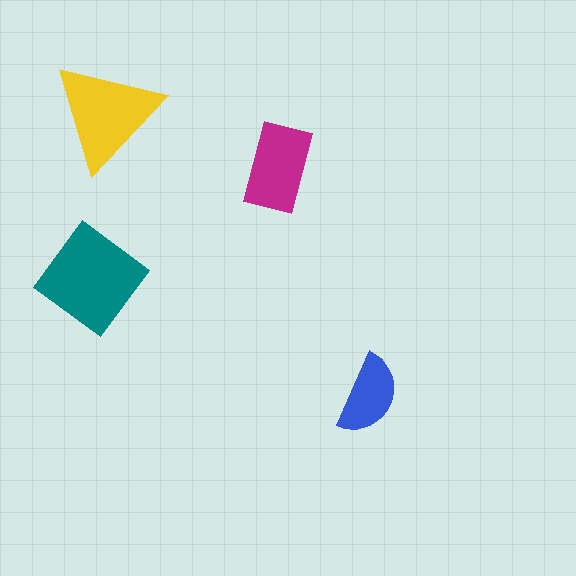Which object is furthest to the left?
The teal diamond is leftmost.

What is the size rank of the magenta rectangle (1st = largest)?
3rd.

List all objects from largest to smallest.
The teal diamond, the yellow triangle, the magenta rectangle, the blue semicircle.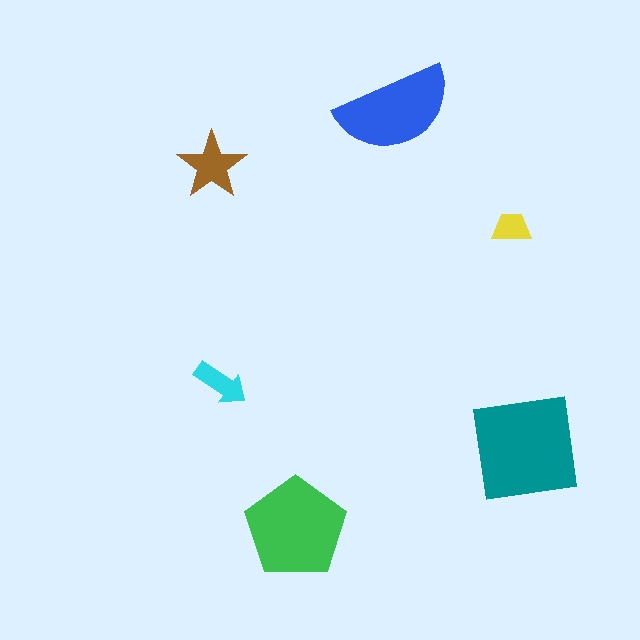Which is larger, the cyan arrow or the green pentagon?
The green pentagon.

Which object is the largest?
The teal square.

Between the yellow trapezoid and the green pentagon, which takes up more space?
The green pentagon.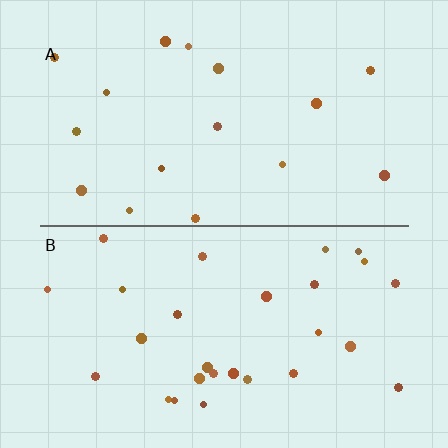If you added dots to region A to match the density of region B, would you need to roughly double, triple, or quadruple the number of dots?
Approximately double.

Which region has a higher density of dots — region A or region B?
B (the bottom).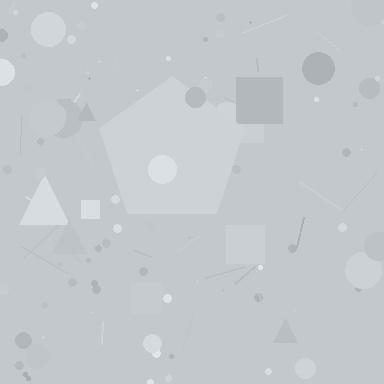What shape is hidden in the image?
A pentagon is hidden in the image.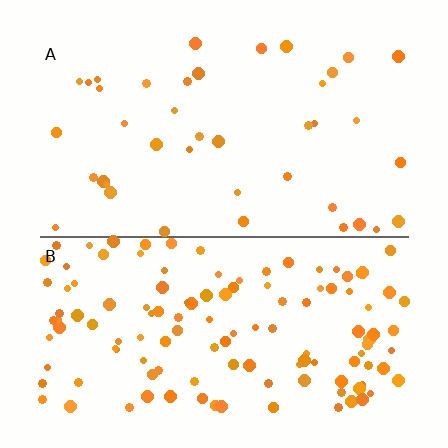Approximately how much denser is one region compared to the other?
Approximately 3.2× — region B over region A.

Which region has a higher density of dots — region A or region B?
B (the bottom).